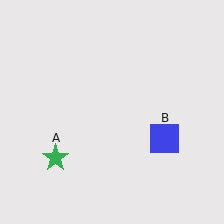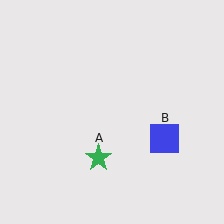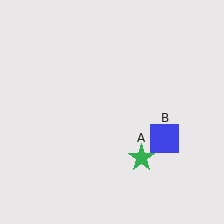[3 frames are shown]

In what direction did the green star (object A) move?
The green star (object A) moved right.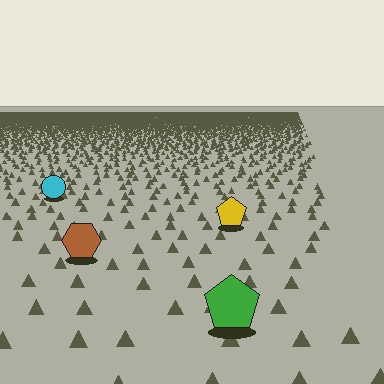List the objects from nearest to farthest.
From nearest to farthest: the green pentagon, the brown hexagon, the yellow pentagon, the cyan circle.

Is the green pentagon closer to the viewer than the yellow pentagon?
Yes. The green pentagon is closer — you can tell from the texture gradient: the ground texture is coarser near it.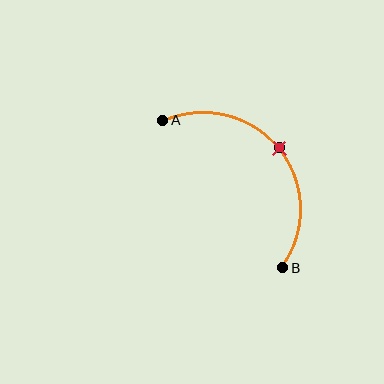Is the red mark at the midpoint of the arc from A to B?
Yes. The red mark lies on the arc at equal arc-length from both A and B — it is the arc midpoint.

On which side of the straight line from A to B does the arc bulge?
The arc bulges above and to the right of the straight line connecting A and B.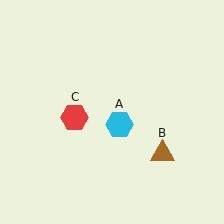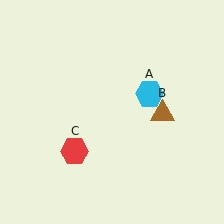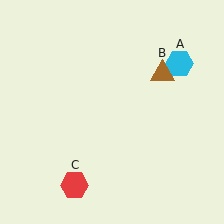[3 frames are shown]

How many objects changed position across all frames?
3 objects changed position: cyan hexagon (object A), brown triangle (object B), red hexagon (object C).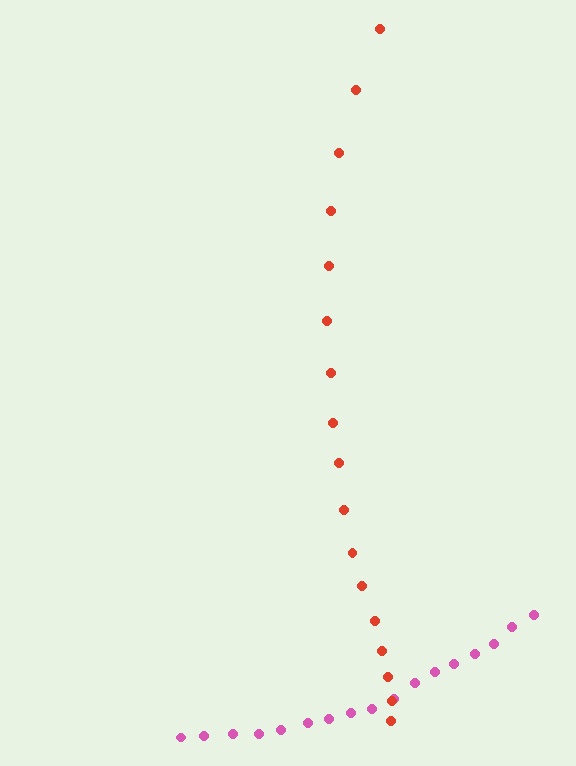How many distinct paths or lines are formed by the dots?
There are 2 distinct paths.